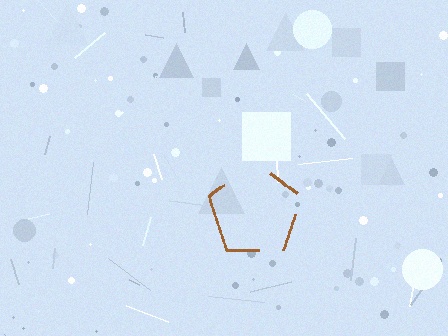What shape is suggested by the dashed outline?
The dashed outline suggests a pentagon.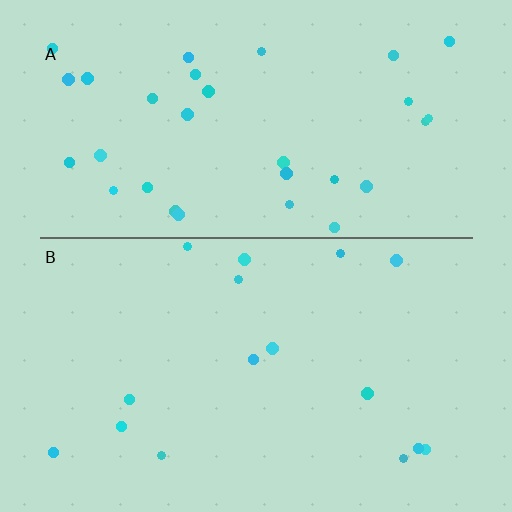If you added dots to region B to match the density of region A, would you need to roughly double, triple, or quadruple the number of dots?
Approximately double.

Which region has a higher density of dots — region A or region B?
A (the top).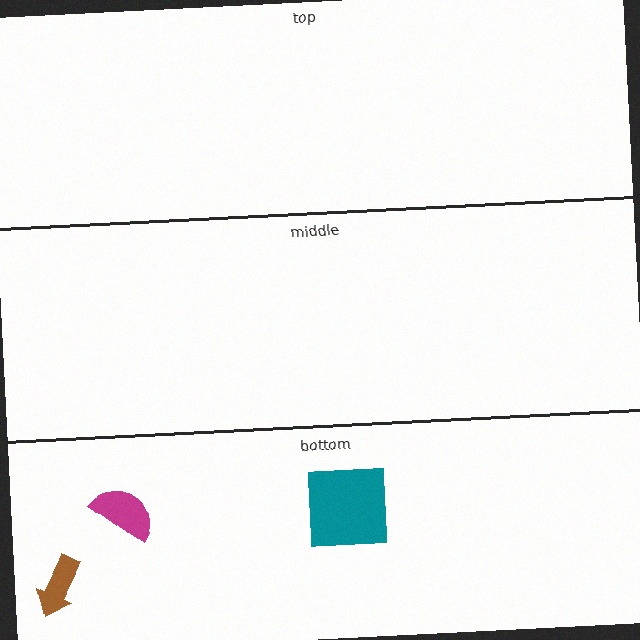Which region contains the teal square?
The bottom region.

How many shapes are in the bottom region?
3.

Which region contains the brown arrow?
The bottom region.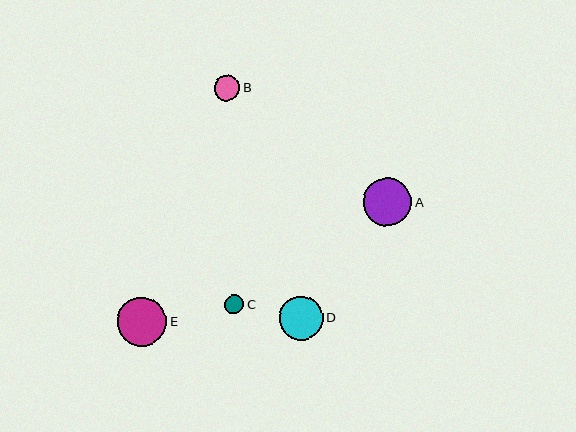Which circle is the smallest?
Circle C is the smallest with a size of approximately 19 pixels.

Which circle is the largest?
Circle E is the largest with a size of approximately 49 pixels.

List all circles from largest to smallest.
From largest to smallest: E, A, D, B, C.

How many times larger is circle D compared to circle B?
Circle D is approximately 1.7 times the size of circle B.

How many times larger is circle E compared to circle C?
Circle E is approximately 2.5 times the size of circle C.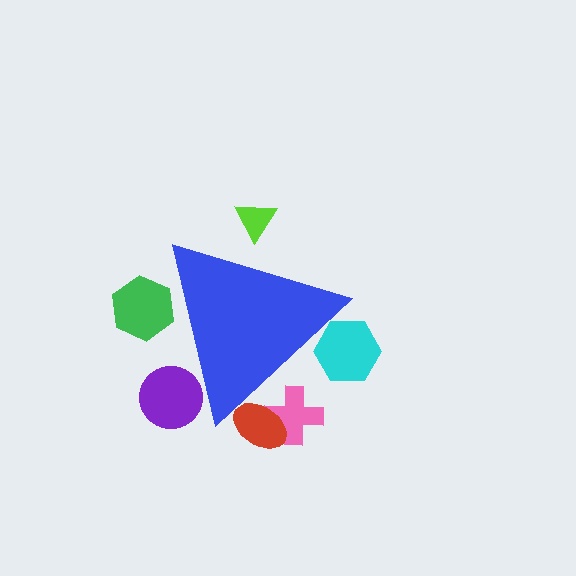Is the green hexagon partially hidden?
Yes, the green hexagon is partially hidden behind the blue triangle.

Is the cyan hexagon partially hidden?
Yes, the cyan hexagon is partially hidden behind the blue triangle.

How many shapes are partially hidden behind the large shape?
6 shapes are partially hidden.